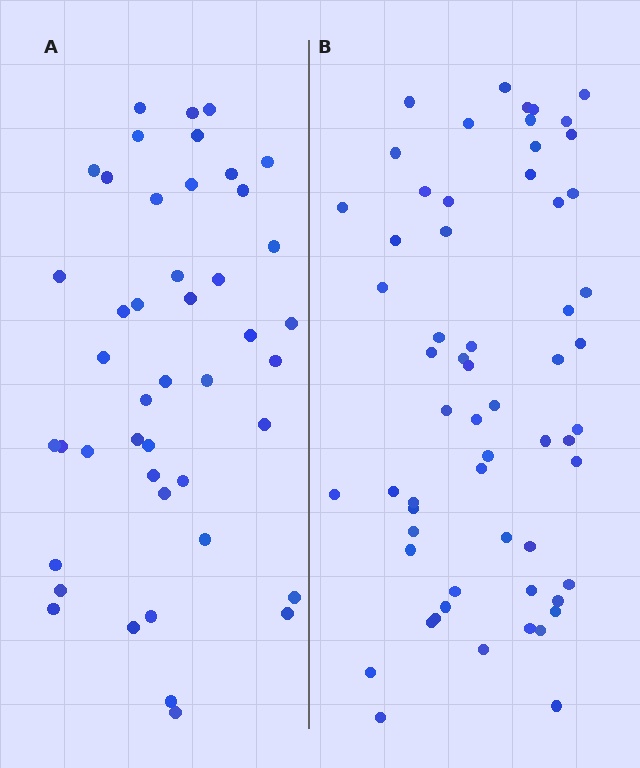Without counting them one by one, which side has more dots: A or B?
Region B (the right region) has more dots.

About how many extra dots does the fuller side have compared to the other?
Region B has approximately 15 more dots than region A.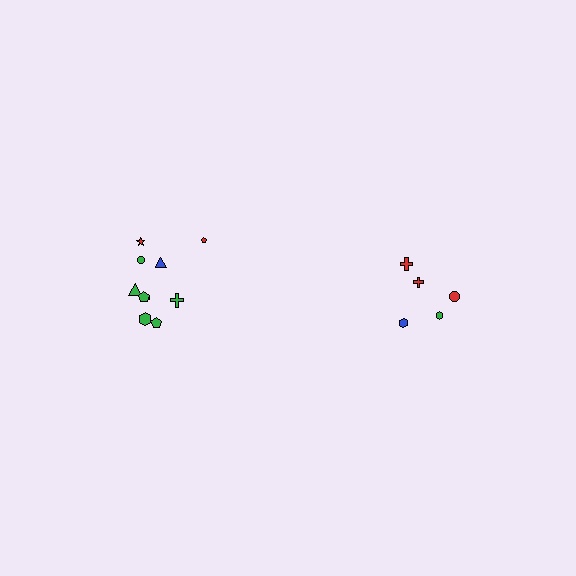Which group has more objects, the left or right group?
The left group.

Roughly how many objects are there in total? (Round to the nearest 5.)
Roughly 15 objects in total.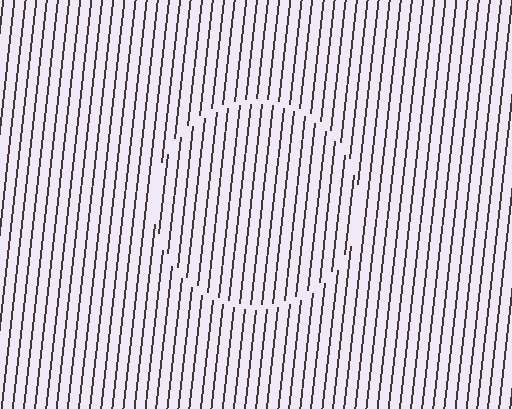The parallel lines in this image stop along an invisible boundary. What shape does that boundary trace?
An illusory circle. The interior of the shape contains the same grating, shifted by half a period — the contour is defined by the phase discontinuity where line-ends from the inner and outer gratings abut.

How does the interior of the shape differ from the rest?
The interior of the shape contains the same grating, shifted by half a period — the contour is defined by the phase discontinuity where line-ends from the inner and outer gratings abut.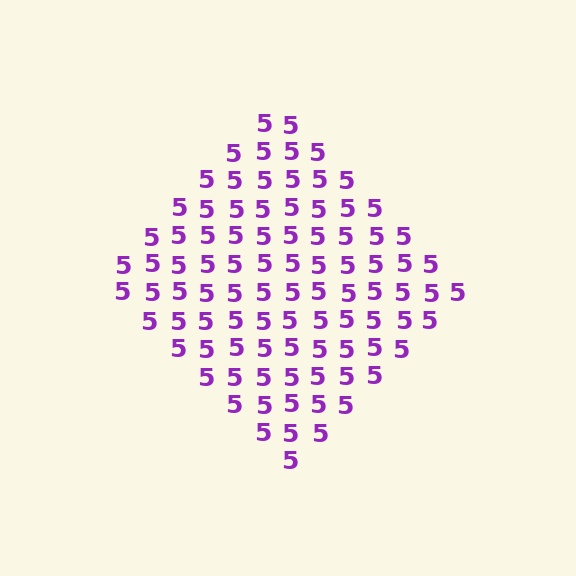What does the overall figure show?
The overall figure shows a diamond.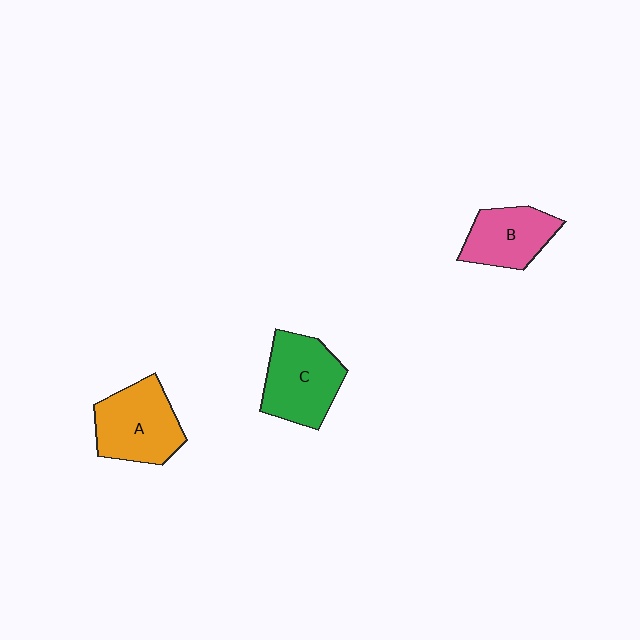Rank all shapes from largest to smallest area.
From largest to smallest: C (green), A (orange), B (pink).